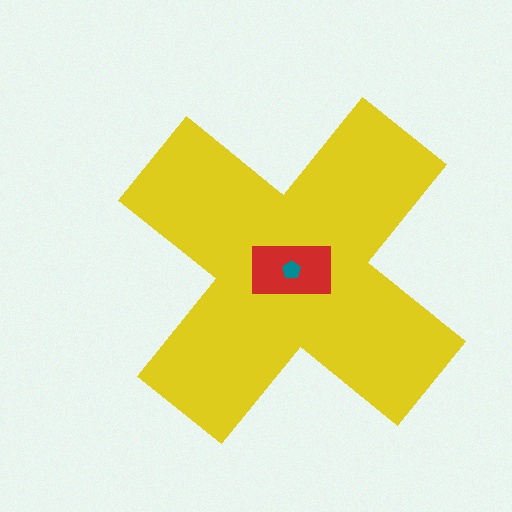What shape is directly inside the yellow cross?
The red rectangle.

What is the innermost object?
The teal pentagon.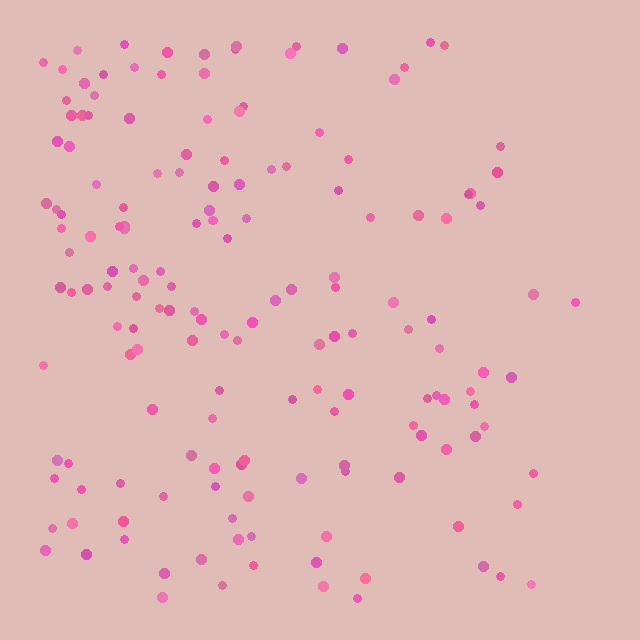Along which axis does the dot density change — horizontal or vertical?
Horizontal.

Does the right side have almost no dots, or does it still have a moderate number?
Still a moderate number, just noticeably fewer than the left.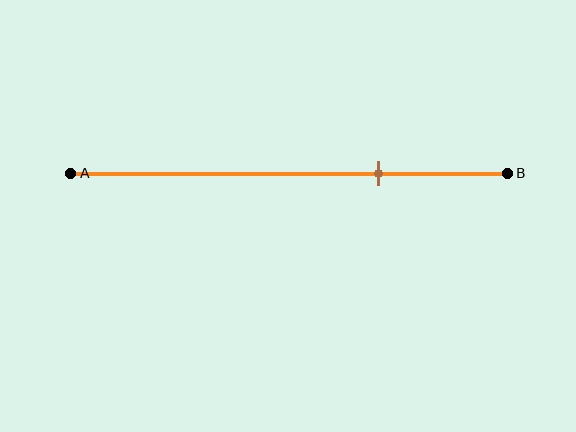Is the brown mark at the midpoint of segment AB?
No, the mark is at about 70% from A, not at the 50% midpoint.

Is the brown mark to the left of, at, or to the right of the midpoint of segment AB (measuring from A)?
The brown mark is to the right of the midpoint of segment AB.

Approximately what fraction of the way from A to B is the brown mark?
The brown mark is approximately 70% of the way from A to B.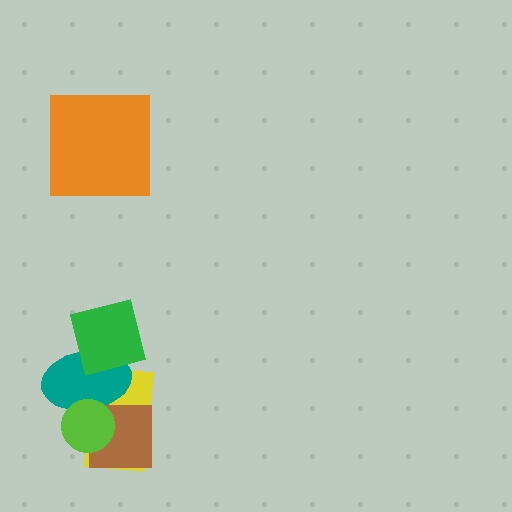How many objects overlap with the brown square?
3 objects overlap with the brown square.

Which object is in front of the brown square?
The lime circle is in front of the brown square.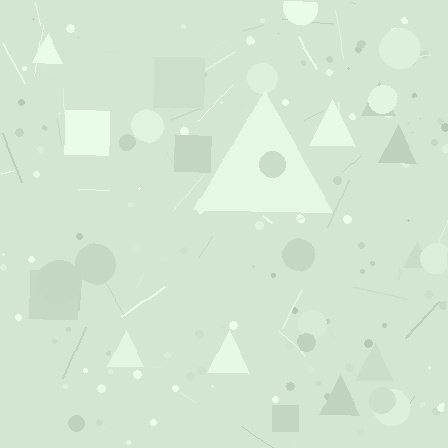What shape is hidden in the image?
A triangle is hidden in the image.